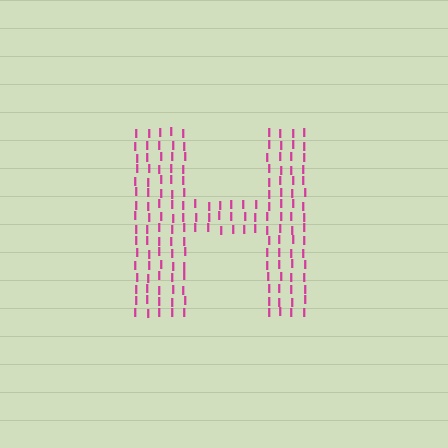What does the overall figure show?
The overall figure shows the letter H.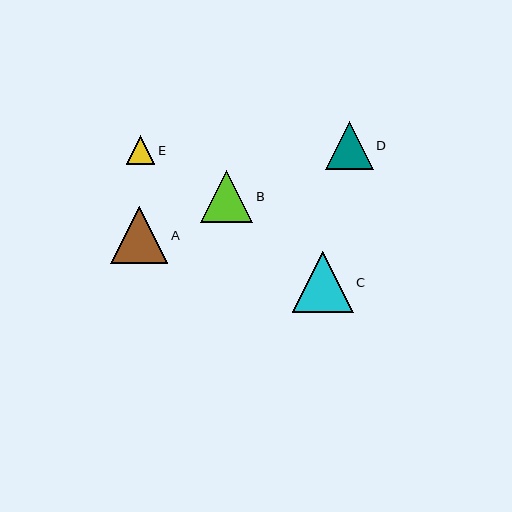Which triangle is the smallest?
Triangle E is the smallest with a size of approximately 29 pixels.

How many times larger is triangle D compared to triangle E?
Triangle D is approximately 1.7 times the size of triangle E.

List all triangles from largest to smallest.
From largest to smallest: C, A, B, D, E.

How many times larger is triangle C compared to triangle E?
Triangle C is approximately 2.1 times the size of triangle E.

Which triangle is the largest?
Triangle C is the largest with a size of approximately 61 pixels.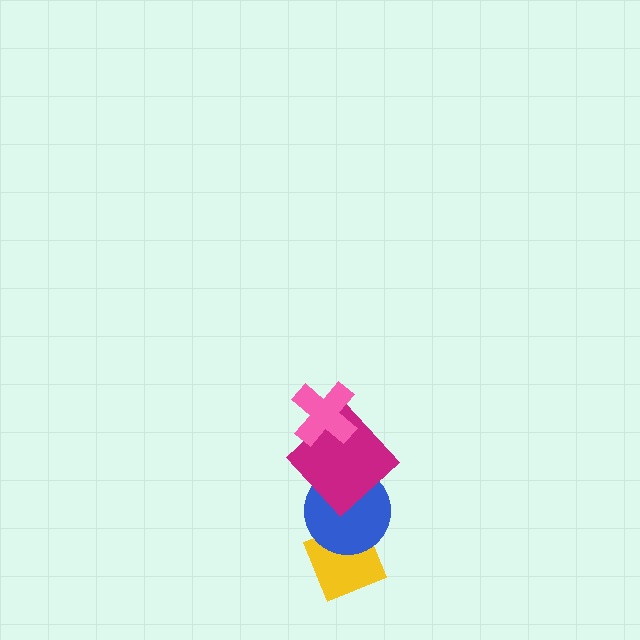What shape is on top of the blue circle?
The magenta diamond is on top of the blue circle.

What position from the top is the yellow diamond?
The yellow diamond is 4th from the top.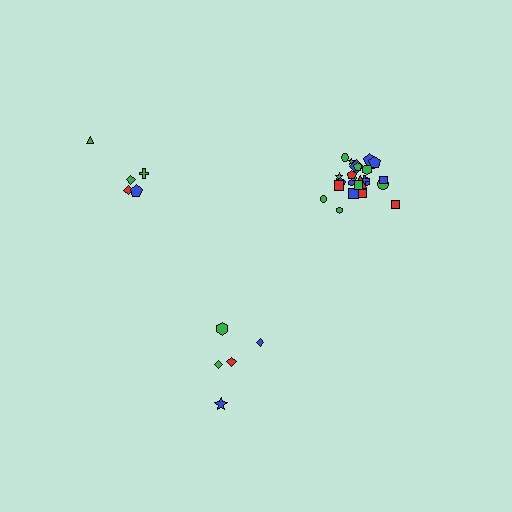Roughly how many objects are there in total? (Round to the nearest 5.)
Roughly 35 objects in total.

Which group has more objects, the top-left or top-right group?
The top-right group.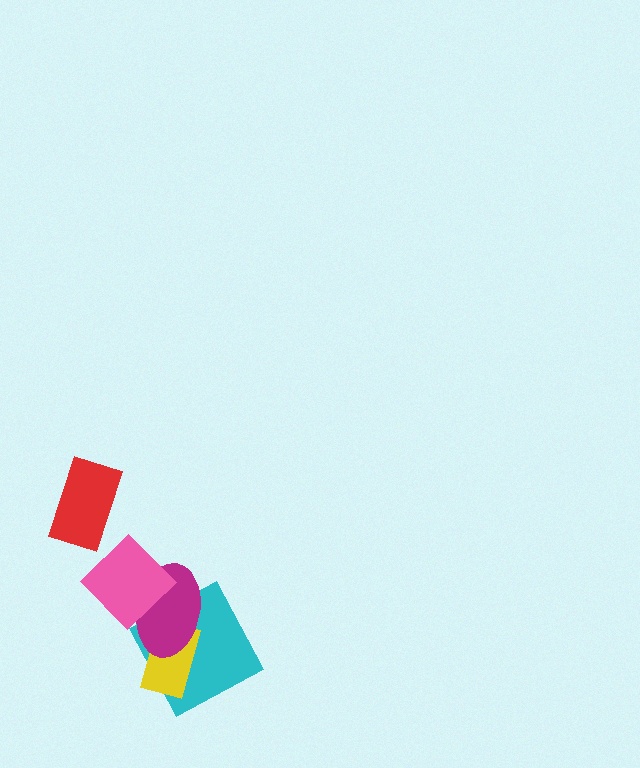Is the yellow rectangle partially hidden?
Yes, it is partially covered by another shape.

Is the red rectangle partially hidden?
No, no other shape covers it.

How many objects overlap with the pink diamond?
1 object overlaps with the pink diamond.